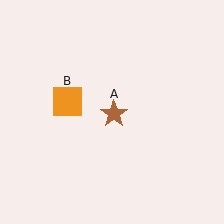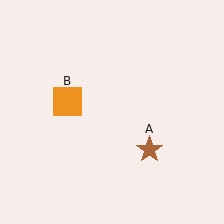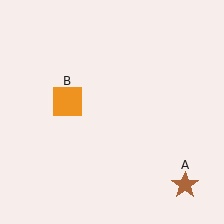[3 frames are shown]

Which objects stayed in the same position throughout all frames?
Orange square (object B) remained stationary.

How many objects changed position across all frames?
1 object changed position: brown star (object A).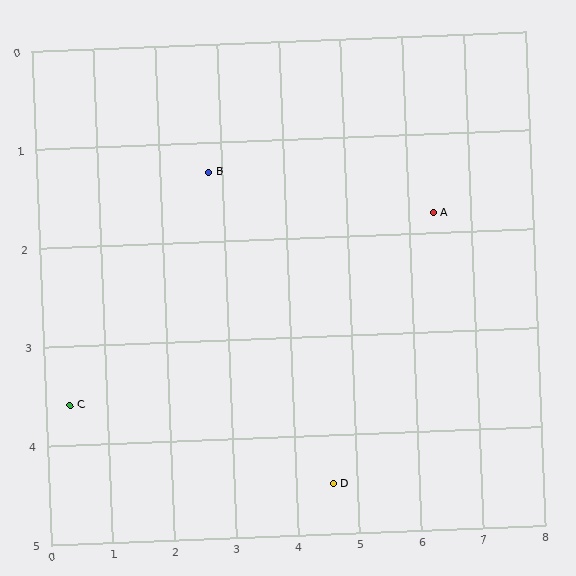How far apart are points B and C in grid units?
Points B and C are about 3.3 grid units apart.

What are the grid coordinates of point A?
Point A is at approximately (6.4, 1.8).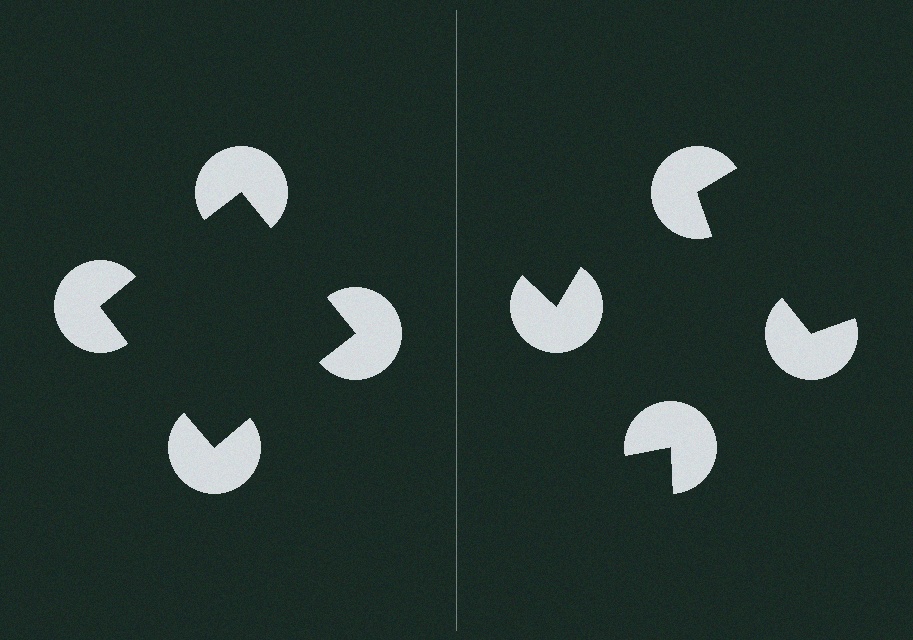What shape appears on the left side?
An illusory square.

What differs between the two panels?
The pac-man discs are positioned identically on both sides; only the wedge orientations differ. On the left they align to a square; on the right they are misaligned.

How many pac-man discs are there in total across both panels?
8 — 4 on each side.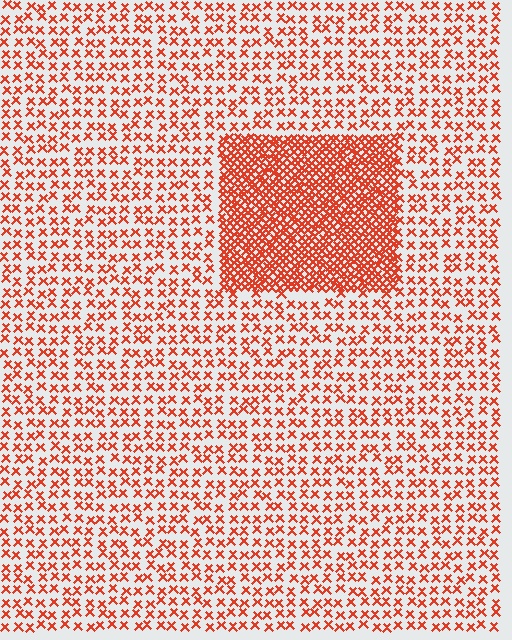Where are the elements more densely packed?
The elements are more densely packed inside the rectangle boundary.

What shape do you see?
I see a rectangle.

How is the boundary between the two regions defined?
The boundary is defined by a change in element density (approximately 2.8x ratio). All elements are the same color, size, and shape.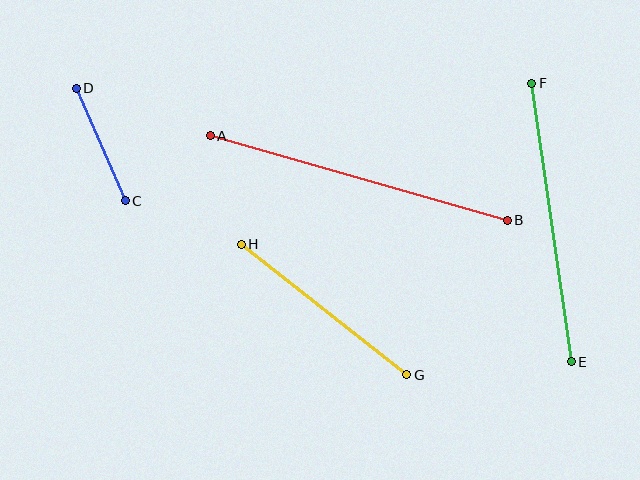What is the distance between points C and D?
The distance is approximately 123 pixels.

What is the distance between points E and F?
The distance is approximately 282 pixels.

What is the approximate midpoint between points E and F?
The midpoint is at approximately (552, 223) pixels.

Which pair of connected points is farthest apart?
Points A and B are farthest apart.